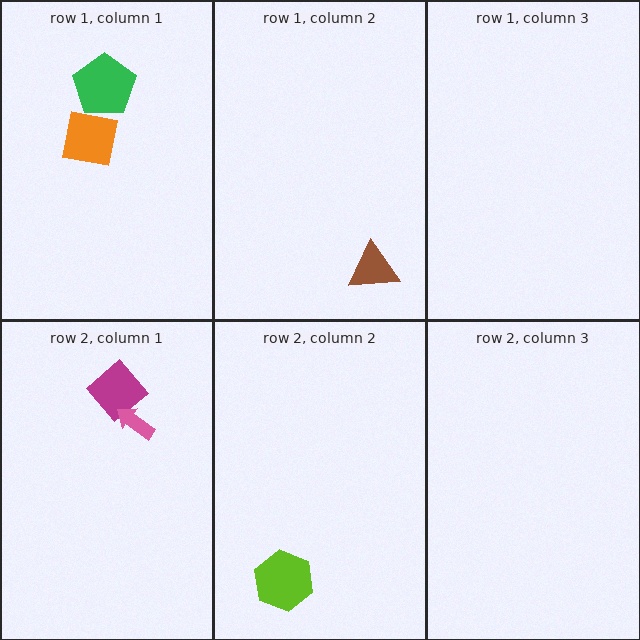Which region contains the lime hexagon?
The row 2, column 2 region.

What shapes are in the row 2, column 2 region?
The lime hexagon.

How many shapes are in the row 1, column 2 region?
1.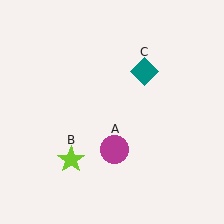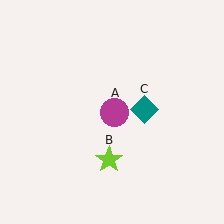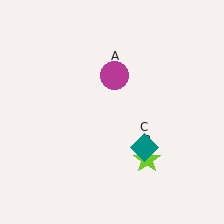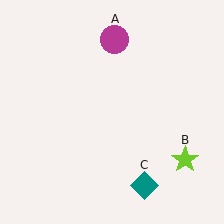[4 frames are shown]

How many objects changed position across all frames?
3 objects changed position: magenta circle (object A), lime star (object B), teal diamond (object C).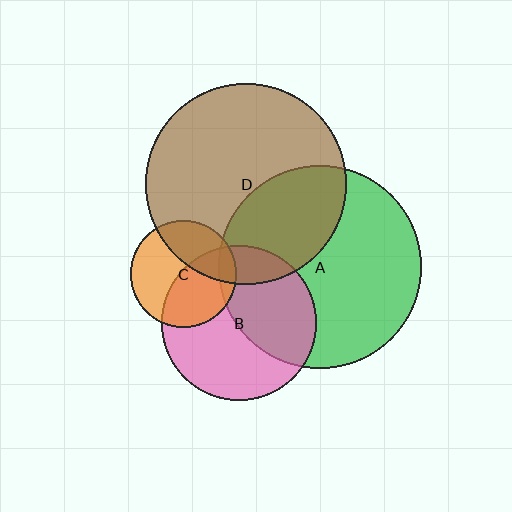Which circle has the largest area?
Circle A (green).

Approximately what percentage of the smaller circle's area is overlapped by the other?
Approximately 45%.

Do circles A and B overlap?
Yes.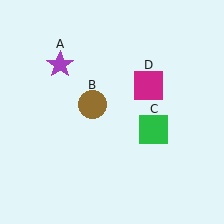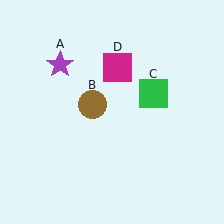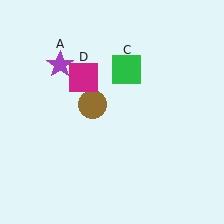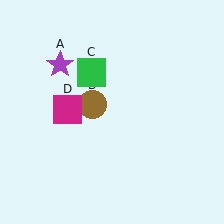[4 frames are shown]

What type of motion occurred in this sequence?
The green square (object C), magenta square (object D) rotated counterclockwise around the center of the scene.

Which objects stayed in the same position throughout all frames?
Purple star (object A) and brown circle (object B) remained stationary.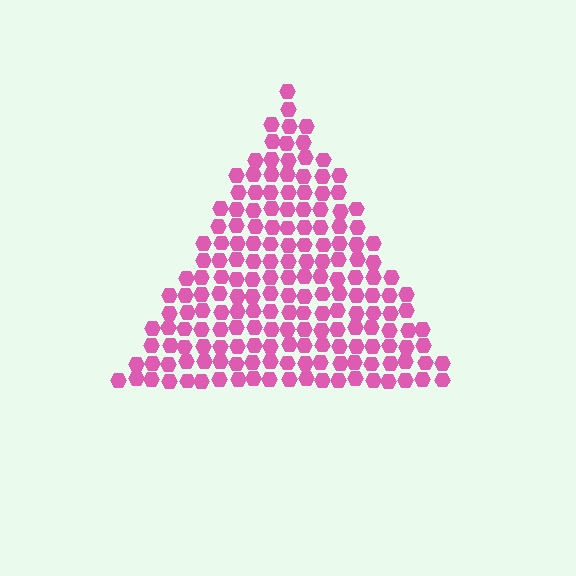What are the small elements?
The small elements are hexagons.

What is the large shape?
The large shape is a triangle.